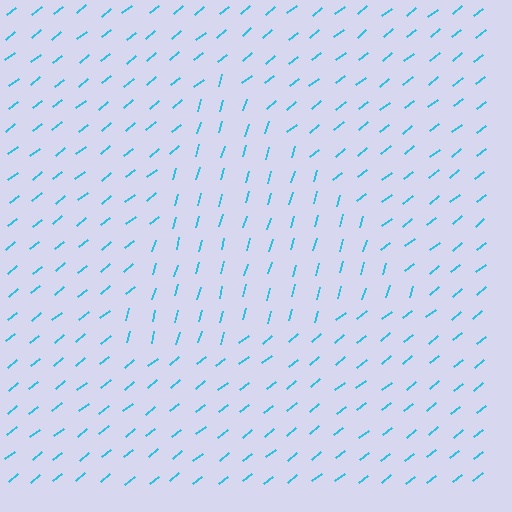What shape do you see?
I see a triangle.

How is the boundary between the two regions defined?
The boundary is defined purely by a change in line orientation (approximately 35 degrees difference). All lines are the same color and thickness.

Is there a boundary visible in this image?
Yes, there is a texture boundary formed by a change in line orientation.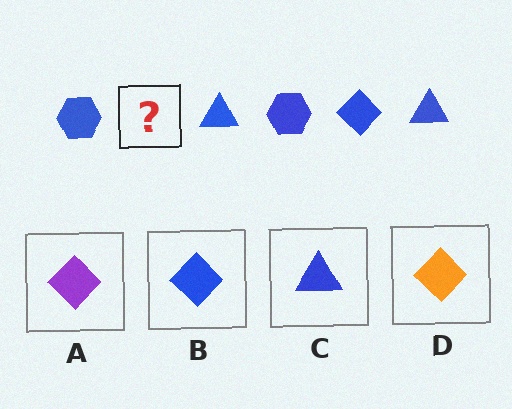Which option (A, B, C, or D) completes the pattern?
B.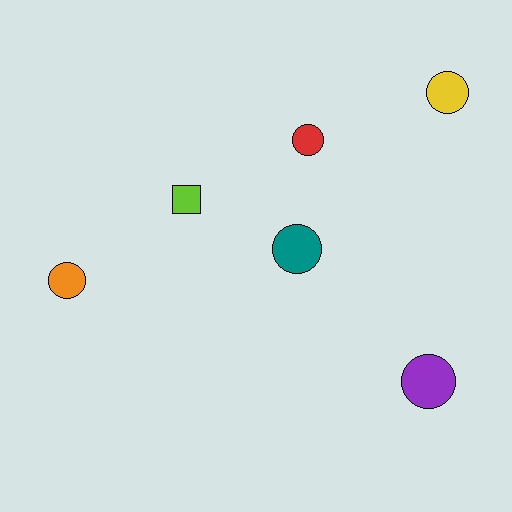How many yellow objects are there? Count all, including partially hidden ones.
There is 1 yellow object.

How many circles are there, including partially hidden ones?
There are 5 circles.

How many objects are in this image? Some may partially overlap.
There are 6 objects.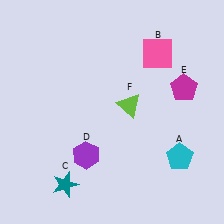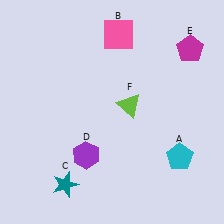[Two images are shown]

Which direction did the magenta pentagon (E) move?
The magenta pentagon (E) moved up.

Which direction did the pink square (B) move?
The pink square (B) moved left.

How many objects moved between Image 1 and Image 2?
2 objects moved between the two images.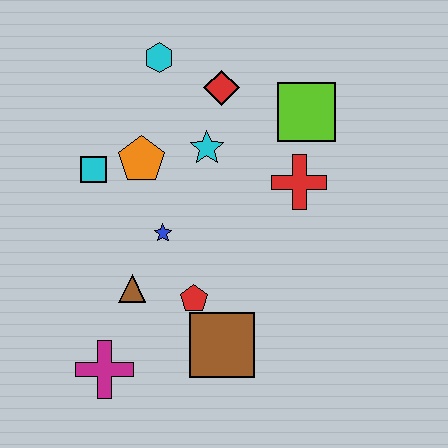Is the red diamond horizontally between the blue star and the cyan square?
No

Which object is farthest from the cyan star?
The magenta cross is farthest from the cyan star.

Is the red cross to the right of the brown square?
Yes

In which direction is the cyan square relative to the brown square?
The cyan square is above the brown square.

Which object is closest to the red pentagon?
The brown square is closest to the red pentagon.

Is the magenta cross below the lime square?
Yes